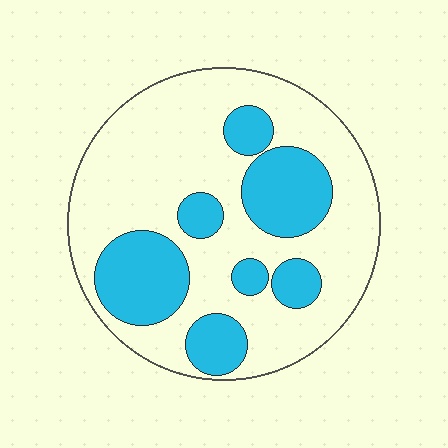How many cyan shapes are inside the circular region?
7.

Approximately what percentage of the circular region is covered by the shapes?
Approximately 30%.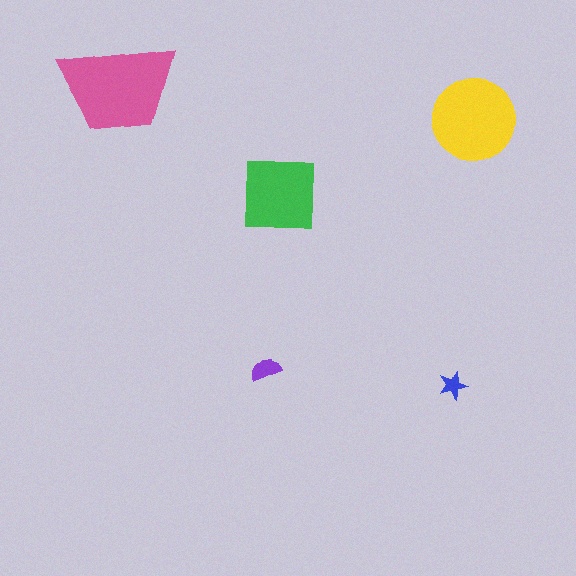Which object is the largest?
The pink trapezoid.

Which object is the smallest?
The blue star.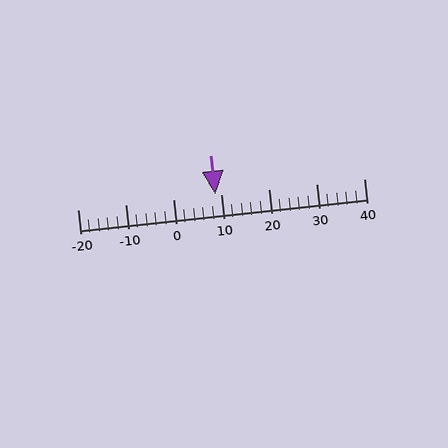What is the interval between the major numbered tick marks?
The major tick marks are spaced 10 units apart.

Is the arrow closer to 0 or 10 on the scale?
The arrow is closer to 10.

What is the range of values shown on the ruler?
The ruler shows values from -20 to 40.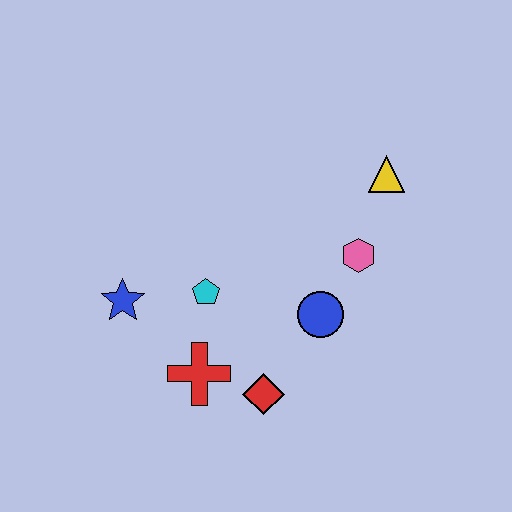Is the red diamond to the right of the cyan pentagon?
Yes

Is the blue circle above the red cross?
Yes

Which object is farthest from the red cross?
The yellow triangle is farthest from the red cross.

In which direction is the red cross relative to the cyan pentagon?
The red cross is below the cyan pentagon.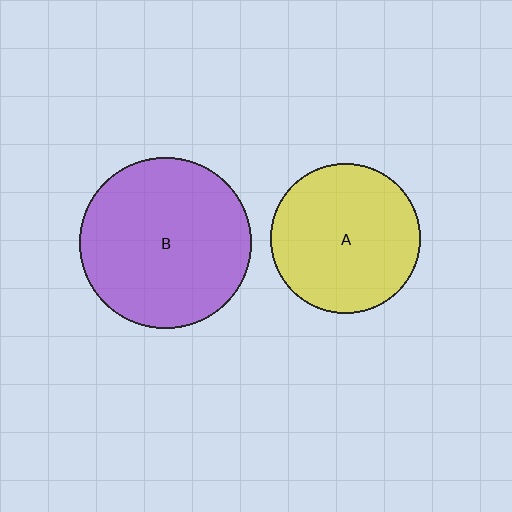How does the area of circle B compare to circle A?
Approximately 1.3 times.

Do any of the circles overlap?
No, none of the circles overlap.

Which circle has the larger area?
Circle B (purple).